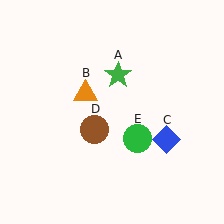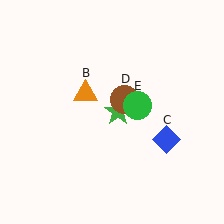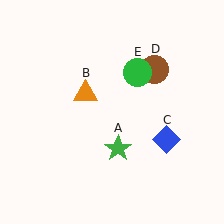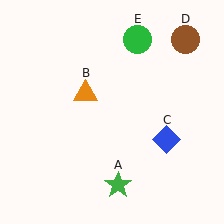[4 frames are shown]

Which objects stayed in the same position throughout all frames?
Orange triangle (object B) and blue diamond (object C) remained stationary.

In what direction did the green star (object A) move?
The green star (object A) moved down.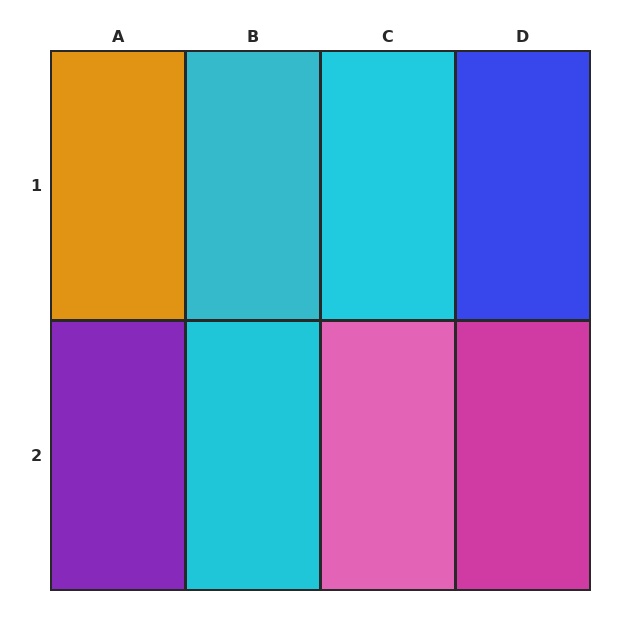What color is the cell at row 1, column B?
Cyan.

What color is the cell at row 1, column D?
Blue.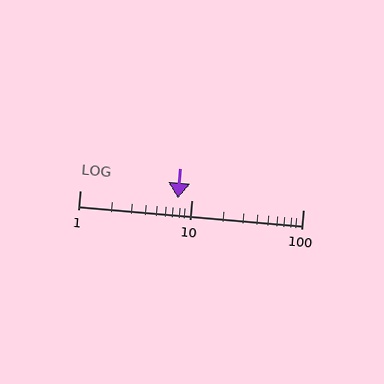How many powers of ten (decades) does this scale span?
The scale spans 2 decades, from 1 to 100.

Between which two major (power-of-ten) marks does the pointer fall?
The pointer is between 1 and 10.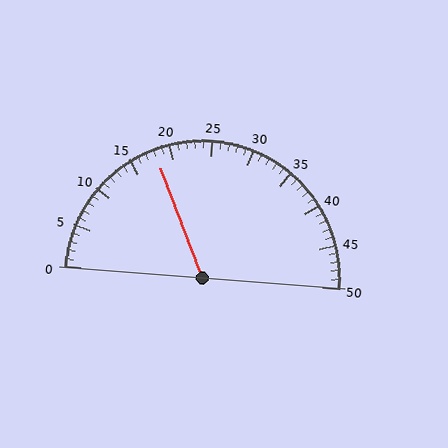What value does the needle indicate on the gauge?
The needle indicates approximately 18.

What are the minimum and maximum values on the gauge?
The gauge ranges from 0 to 50.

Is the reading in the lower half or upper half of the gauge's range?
The reading is in the lower half of the range (0 to 50).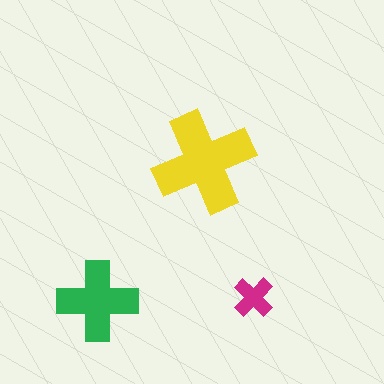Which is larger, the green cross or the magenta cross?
The green one.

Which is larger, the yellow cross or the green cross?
The yellow one.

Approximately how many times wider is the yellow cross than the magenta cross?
About 2.5 times wider.